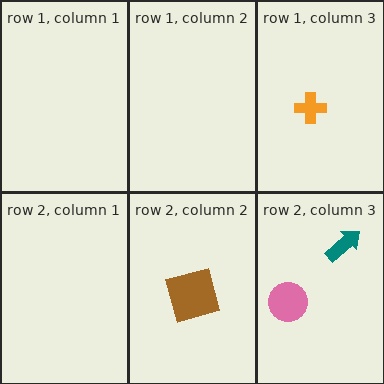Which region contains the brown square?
The row 2, column 2 region.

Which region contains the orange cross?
The row 1, column 3 region.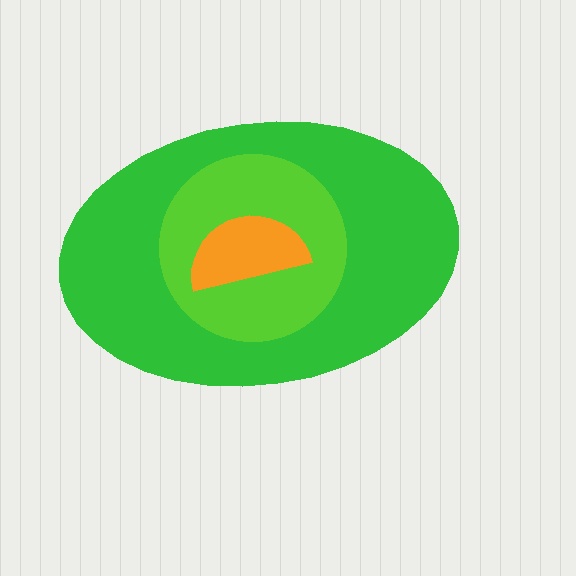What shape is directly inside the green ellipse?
The lime circle.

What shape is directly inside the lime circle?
The orange semicircle.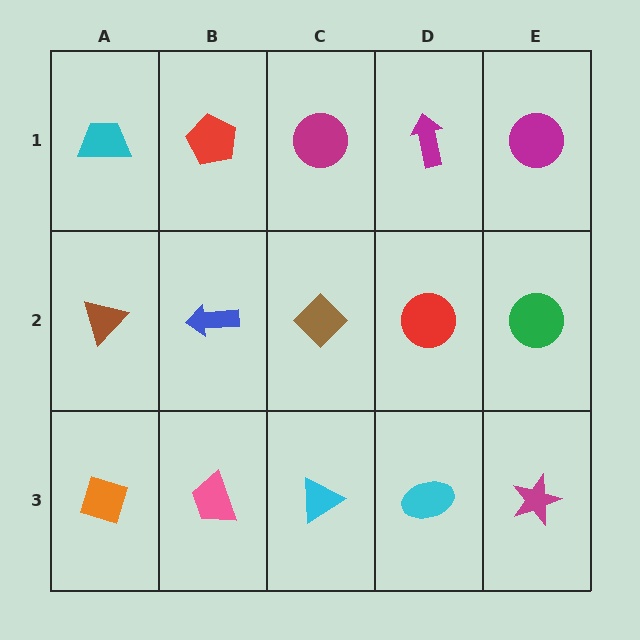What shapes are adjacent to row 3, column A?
A brown triangle (row 2, column A), a pink trapezoid (row 3, column B).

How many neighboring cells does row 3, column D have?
3.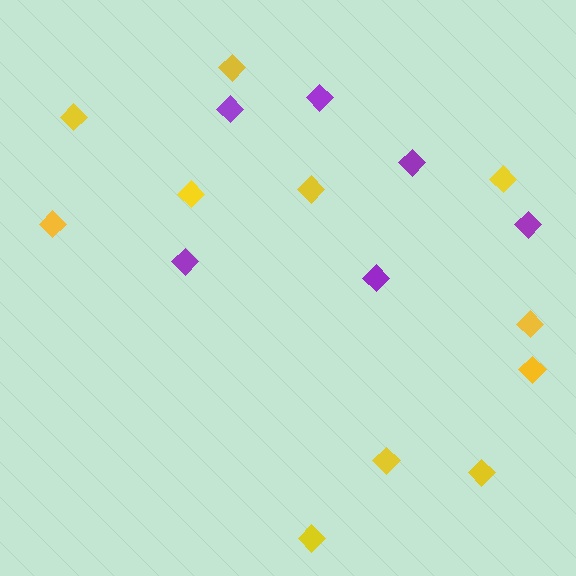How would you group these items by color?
There are 2 groups: one group of yellow diamonds (11) and one group of purple diamonds (6).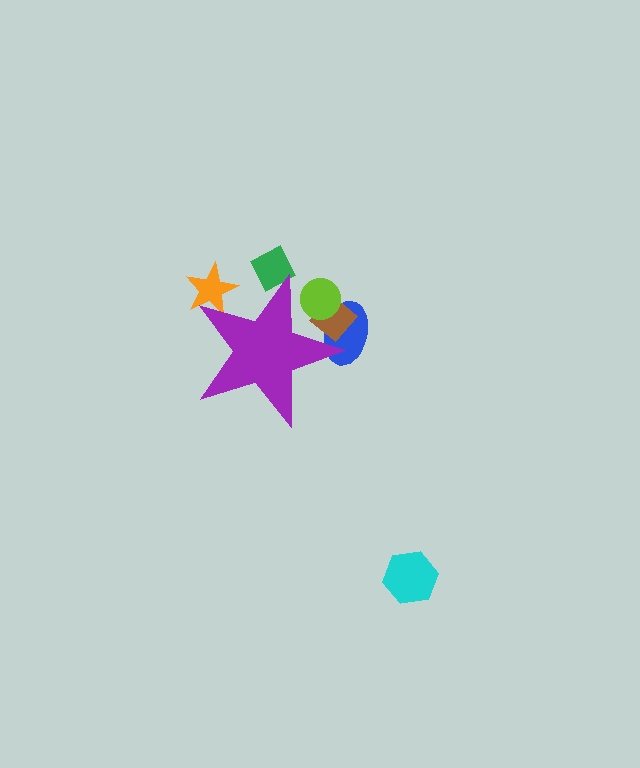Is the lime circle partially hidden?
Yes, the lime circle is partially hidden behind the purple star.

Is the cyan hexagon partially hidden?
No, the cyan hexagon is fully visible.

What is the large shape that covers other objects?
A purple star.